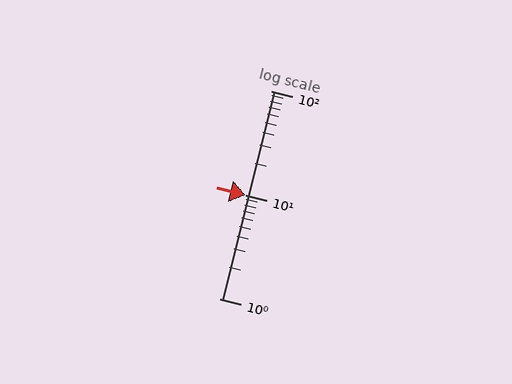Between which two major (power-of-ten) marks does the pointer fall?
The pointer is between 10 and 100.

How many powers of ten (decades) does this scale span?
The scale spans 2 decades, from 1 to 100.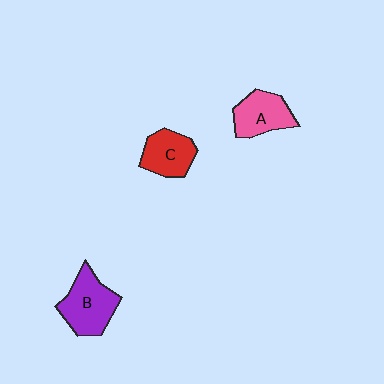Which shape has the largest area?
Shape B (purple).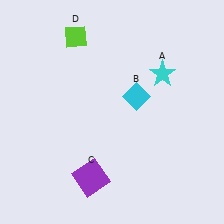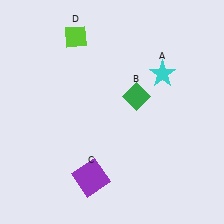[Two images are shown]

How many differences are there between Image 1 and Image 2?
There is 1 difference between the two images.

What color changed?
The diamond (B) changed from cyan in Image 1 to green in Image 2.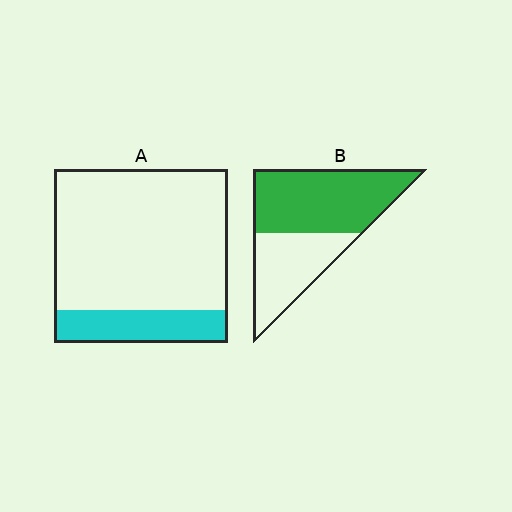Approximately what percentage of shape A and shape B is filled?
A is approximately 20% and B is approximately 60%.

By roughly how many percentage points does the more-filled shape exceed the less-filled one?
By roughly 40 percentage points (B over A).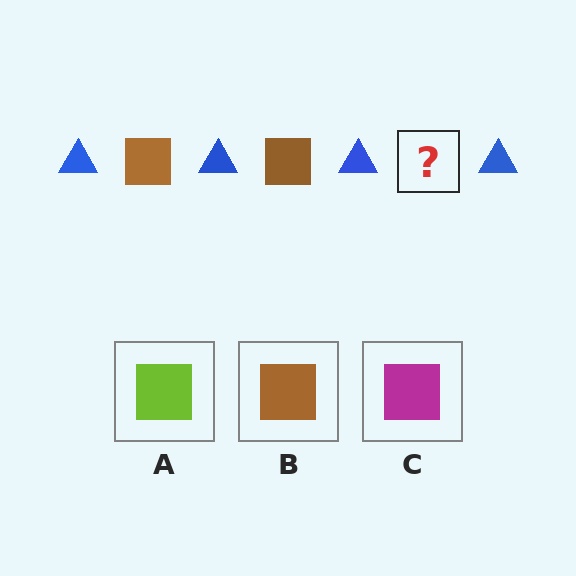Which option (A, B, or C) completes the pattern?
B.